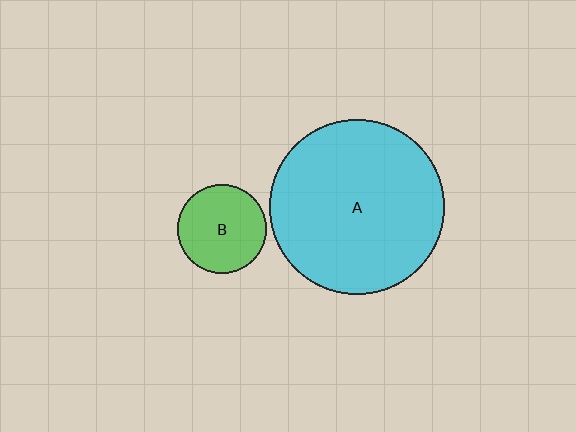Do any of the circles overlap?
No, none of the circles overlap.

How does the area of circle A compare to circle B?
Approximately 3.8 times.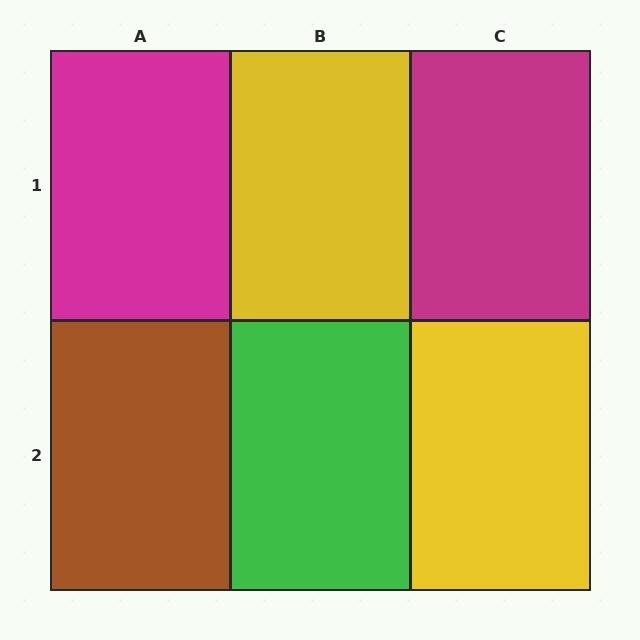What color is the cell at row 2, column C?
Yellow.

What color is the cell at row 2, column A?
Brown.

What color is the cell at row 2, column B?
Green.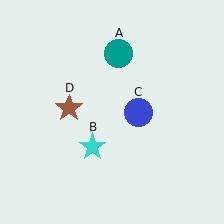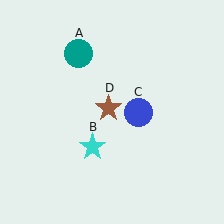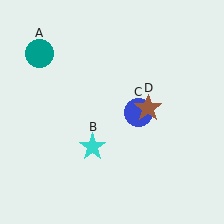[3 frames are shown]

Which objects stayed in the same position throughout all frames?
Cyan star (object B) and blue circle (object C) remained stationary.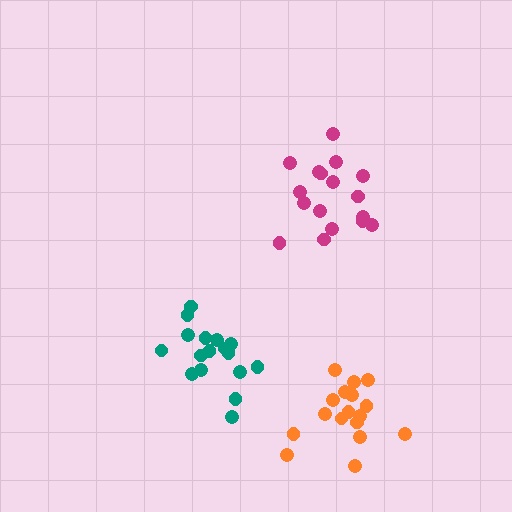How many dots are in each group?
Group 1: 17 dots, Group 2: 17 dots, Group 3: 17 dots (51 total).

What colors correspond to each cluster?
The clusters are colored: magenta, teal, orange.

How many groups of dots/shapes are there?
There are 3 groups.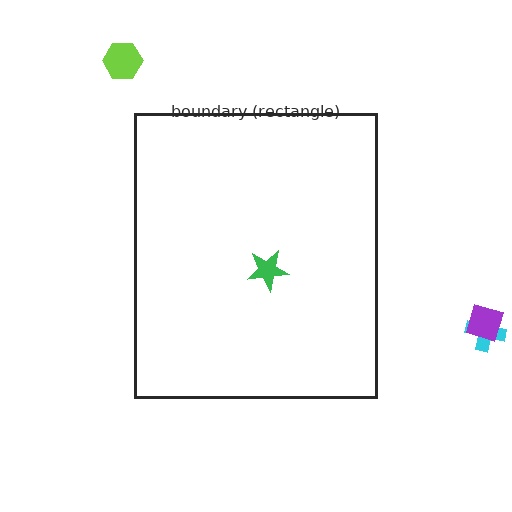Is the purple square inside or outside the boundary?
Outside.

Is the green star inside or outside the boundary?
Inside.